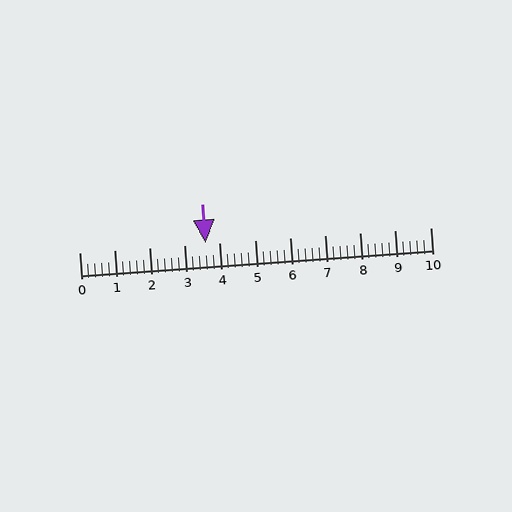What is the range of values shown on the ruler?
The ruler shows values from 0 to 10.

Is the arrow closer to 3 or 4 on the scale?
The arrow is closer to 4.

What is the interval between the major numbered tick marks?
The major tick marks are spaced 1 units apart.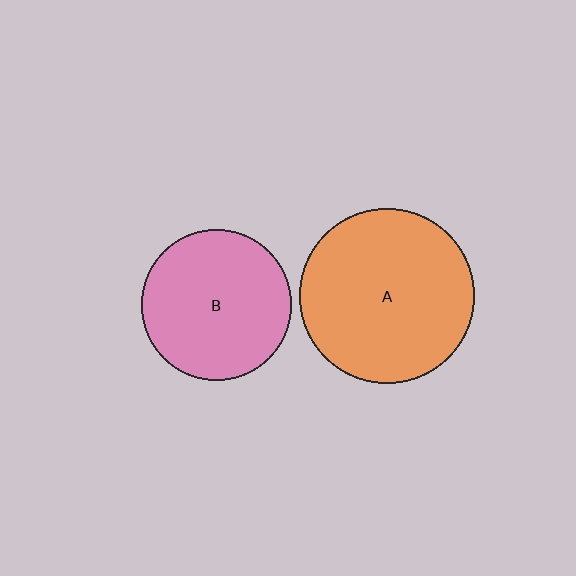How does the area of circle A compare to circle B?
Approximately 1.4 times.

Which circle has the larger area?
Circle A (orange).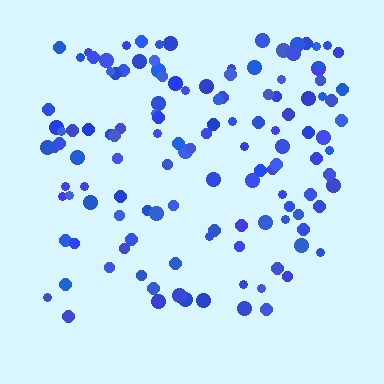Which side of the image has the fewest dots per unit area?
The bottom.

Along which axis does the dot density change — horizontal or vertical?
Vertical.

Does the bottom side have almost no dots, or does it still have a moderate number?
Still a moderate number, just noticeably fewer than the top.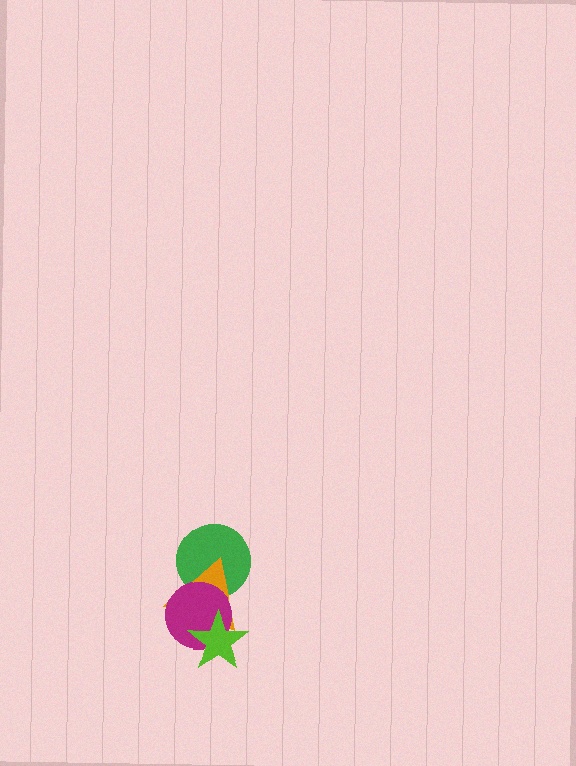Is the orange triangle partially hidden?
Yes, it is partially covered by another shape.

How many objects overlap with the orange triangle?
3 objects overlap with the orange triangle.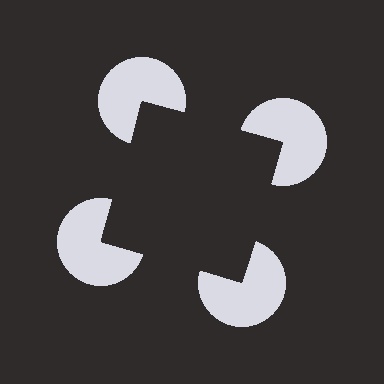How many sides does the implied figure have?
4 sides.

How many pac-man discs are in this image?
There are 4 — one at each vertex of the illusory square.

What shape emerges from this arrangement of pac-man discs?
An illusory square — its edges are inferred from the aligned wedge cuts in the pac-man discs, not physically drawn.